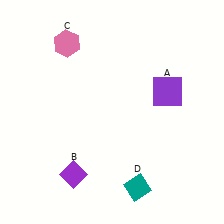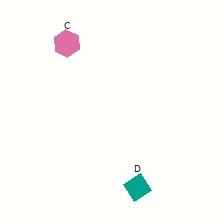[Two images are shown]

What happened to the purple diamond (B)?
The purple diamond (B) was removed in Image 2. It was in the bottom-left area of Image 1.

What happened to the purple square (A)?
The purple square (A) was removed in Image 2. It was in the top-right area of Image 1.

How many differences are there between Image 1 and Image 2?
There are 2 differences between the two images.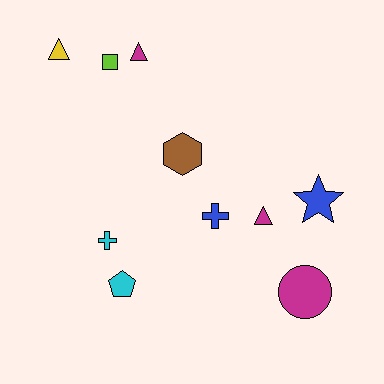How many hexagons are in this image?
There is 1 hexagon.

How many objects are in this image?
There are 10 objects.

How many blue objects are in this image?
There are 2 blue objects.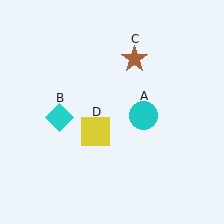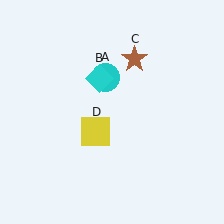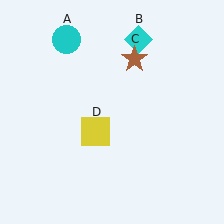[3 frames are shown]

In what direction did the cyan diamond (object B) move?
The cyan diamond (object B) moved up and to the right.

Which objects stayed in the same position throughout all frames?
Brown star (object C) and yellow square (object D) remained stationary.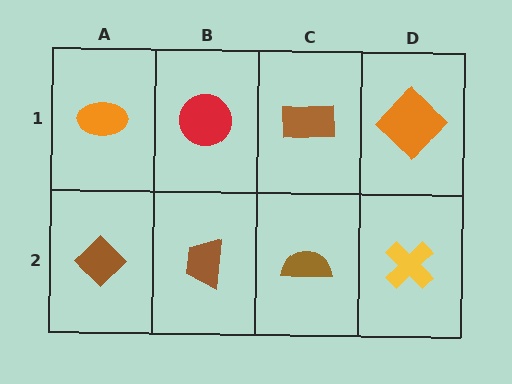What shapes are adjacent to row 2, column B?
A red circle (row 1, column B), a brown diamond (row 2, column A), a brown semicircle (row 2, column C).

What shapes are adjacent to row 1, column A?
A brown diamond (row 2, column A), a red circle (row 1, column B).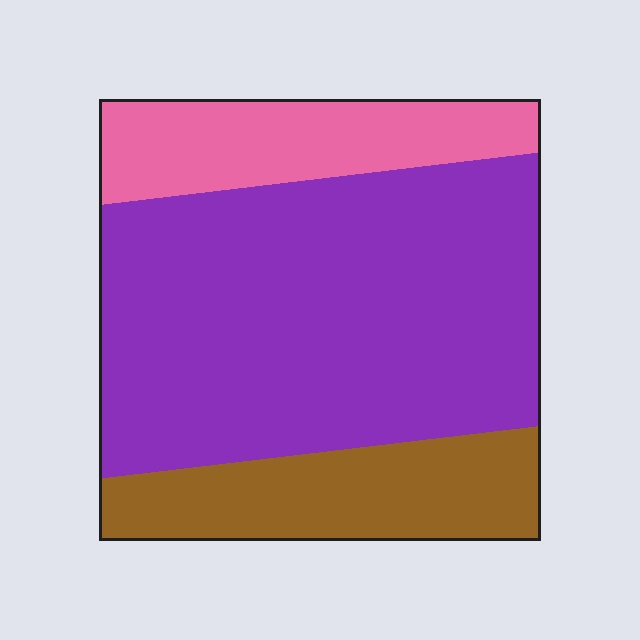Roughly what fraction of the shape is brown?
Brown covers 20% of the shape.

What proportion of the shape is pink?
Pink takes up between a sixth and a third of the shape.